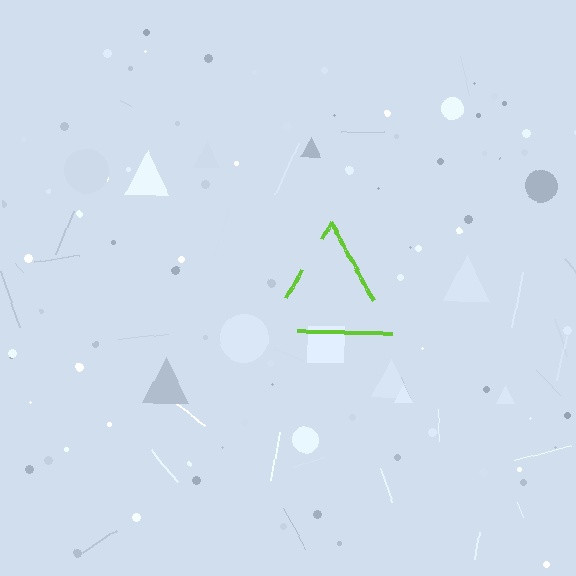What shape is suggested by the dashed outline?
The dashed outline suggests a triangle.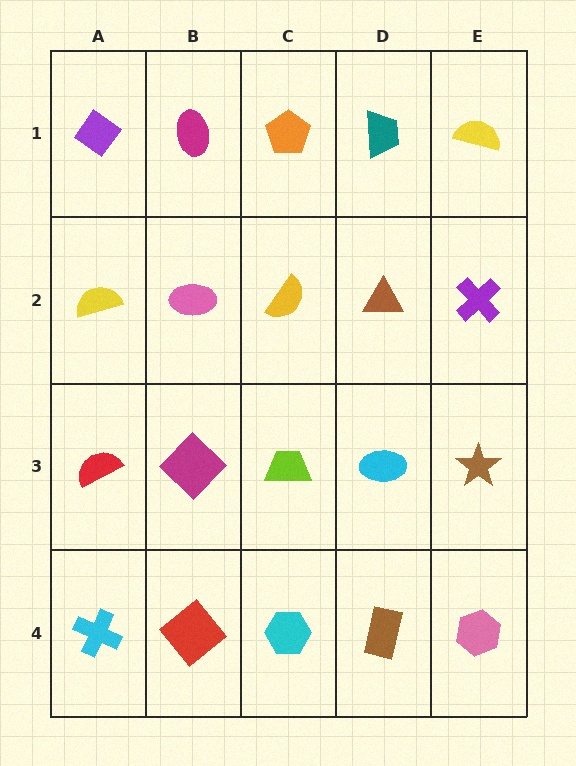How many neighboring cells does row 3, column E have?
3.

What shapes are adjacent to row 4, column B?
A magenta diamond (row 3, column B), a cyan cross (row 4, column A), a cyan hexagon (row 4, column C).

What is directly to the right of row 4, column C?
A brown rectangle.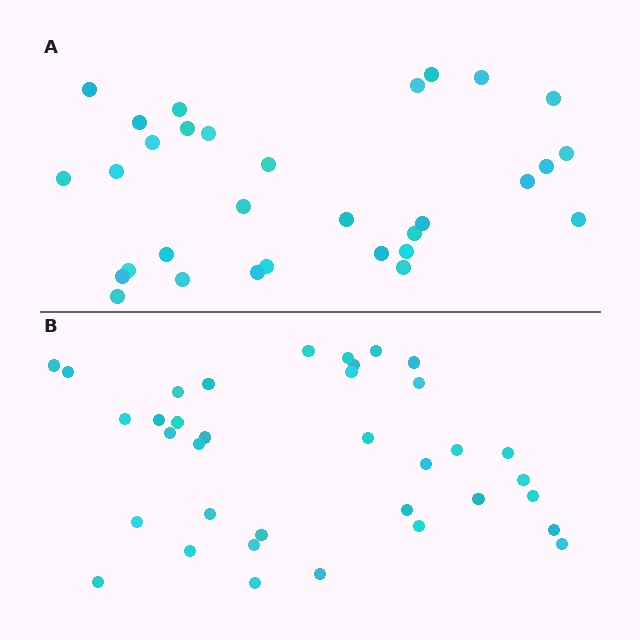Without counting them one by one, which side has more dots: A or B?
Region B (the bottom region) has more dots.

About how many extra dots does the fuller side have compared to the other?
Region B has about 5 more dots than region A.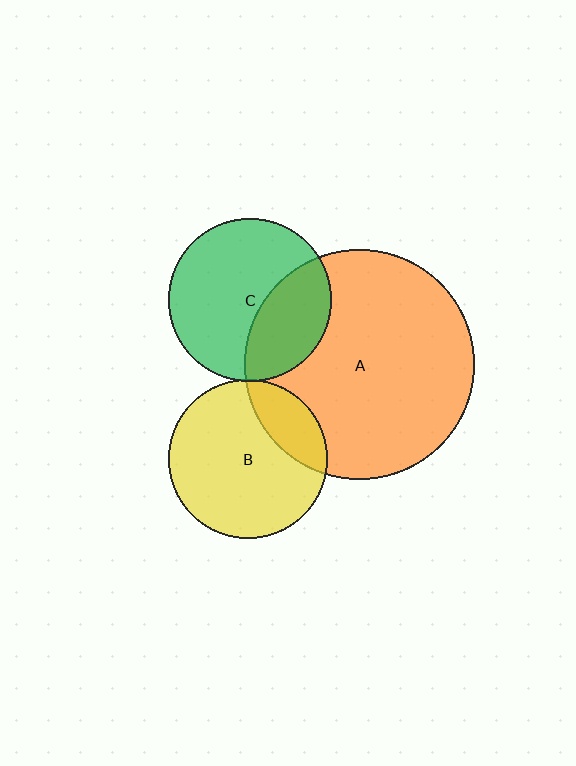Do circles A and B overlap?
Yes.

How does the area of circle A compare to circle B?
Approximately 2.1 times.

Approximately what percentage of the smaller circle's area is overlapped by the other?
Approximately 20%.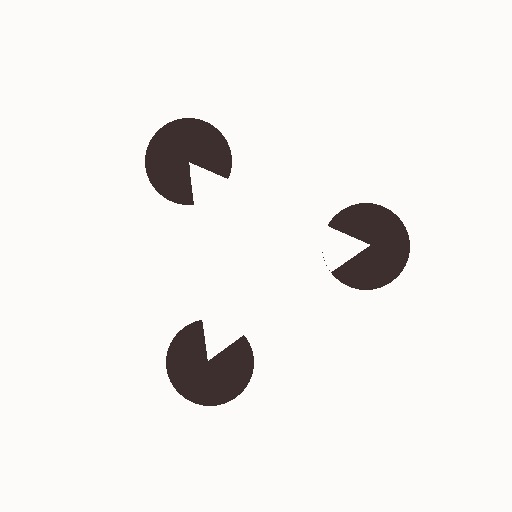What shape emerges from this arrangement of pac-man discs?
An illusory triangle — its edges are inferred from the aligned wedge cuts in the pac-man discs, not physically drawn.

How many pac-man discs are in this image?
There are 3 — one at each vertex of the illusory triangle.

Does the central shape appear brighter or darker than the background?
It typically appears slightly brighter than the background, even though no actual brightness change is drawn.